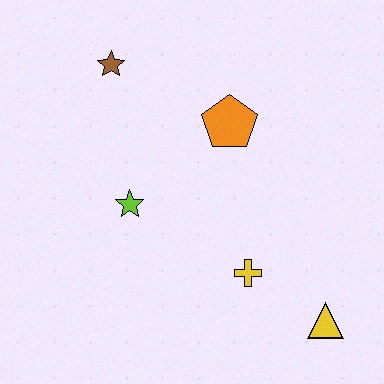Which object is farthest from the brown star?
The yellow triangle is farthest from the brown star.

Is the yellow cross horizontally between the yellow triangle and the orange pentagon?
Yes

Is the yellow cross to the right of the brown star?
Yes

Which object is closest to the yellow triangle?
The yellow cross is closest to the yellow triangle.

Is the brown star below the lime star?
No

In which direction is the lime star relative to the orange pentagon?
The lime star is to the left of the orange pentagon.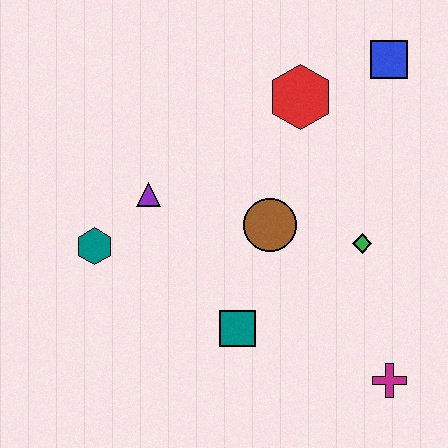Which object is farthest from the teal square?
The blue square is farthest from the teal square.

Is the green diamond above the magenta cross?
Yes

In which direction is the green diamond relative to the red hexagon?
The green diamond is below the red hexagon.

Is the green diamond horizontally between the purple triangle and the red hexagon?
No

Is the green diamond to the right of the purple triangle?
Yes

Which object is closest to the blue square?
The red hexagon is closest to the blue square.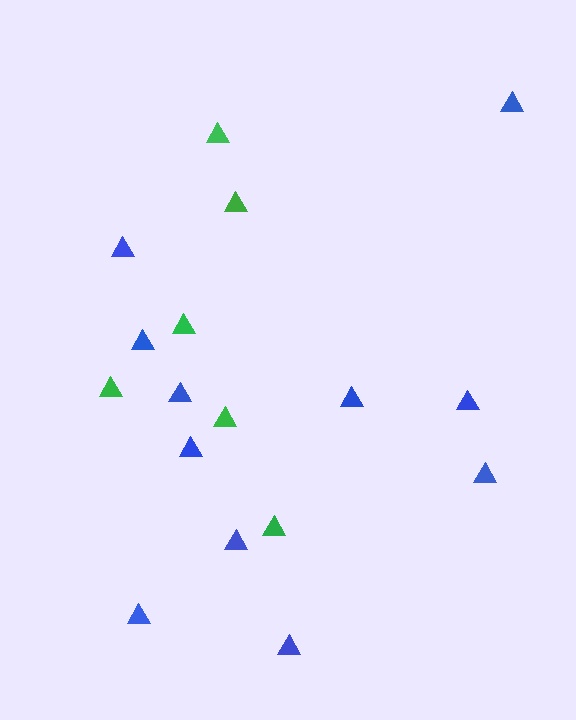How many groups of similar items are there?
There are 2 groups: one group of blue triangles (11) and one group of green triangles (6).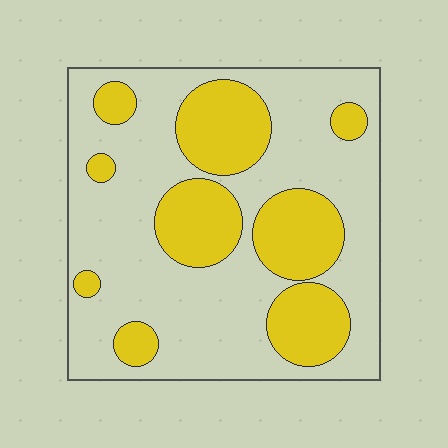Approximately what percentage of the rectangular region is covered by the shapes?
Approximately 30%.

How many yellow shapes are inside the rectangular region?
9.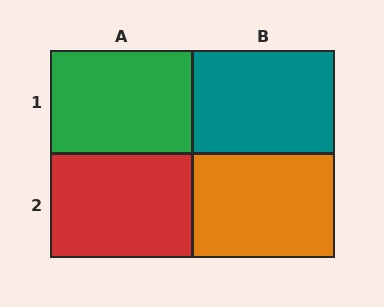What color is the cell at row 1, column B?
Teal.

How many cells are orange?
1 cell is orange.